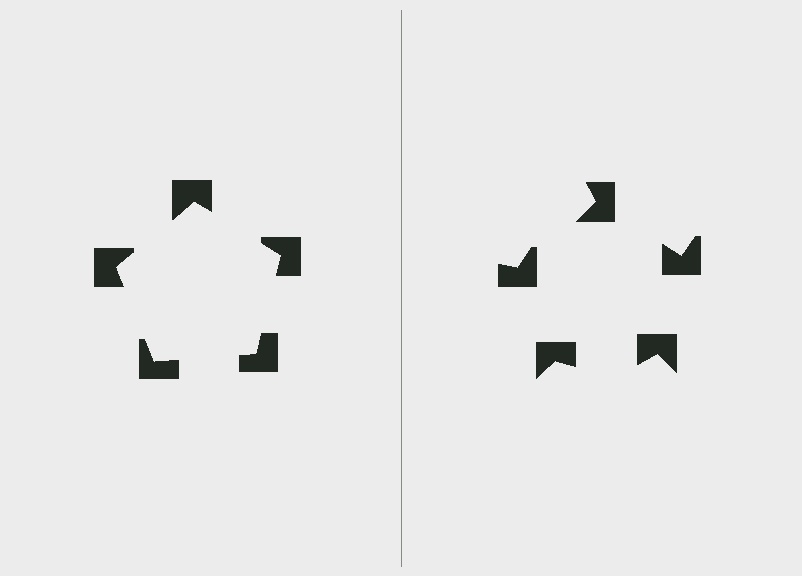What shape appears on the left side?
An illusory pentagon.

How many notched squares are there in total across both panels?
10 — 5 on each side.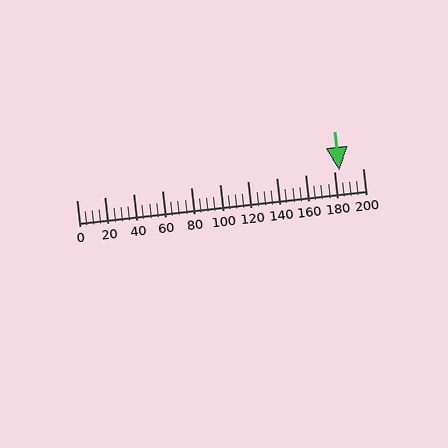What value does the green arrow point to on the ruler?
The green arrow points to approximately 183.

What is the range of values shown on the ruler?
The ruler shows values from 0 to 200.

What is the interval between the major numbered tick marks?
The major tick marks are spaced 20 units apart.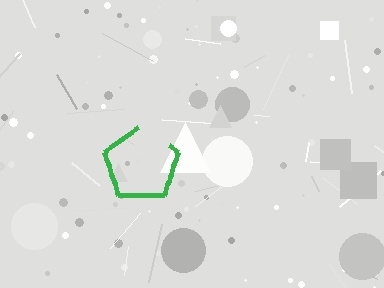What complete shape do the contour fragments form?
The contour fragments form a pentagon.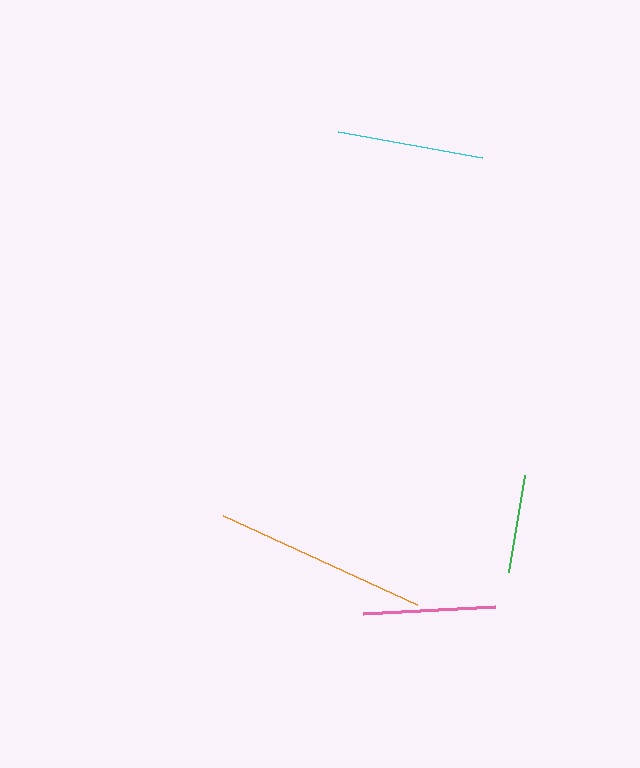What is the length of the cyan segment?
The cyan segment is approximately 147 pixels long.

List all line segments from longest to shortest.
From longest to shortest: orange, cyan, pink, green.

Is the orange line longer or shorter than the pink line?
The orange line is longer than the pink line.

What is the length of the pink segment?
The pink segment is approximately 132 pixels long.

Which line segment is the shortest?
The green line is the shortest at approximately 98 pixels.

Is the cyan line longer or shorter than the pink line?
The cyan line is longer than the pink line.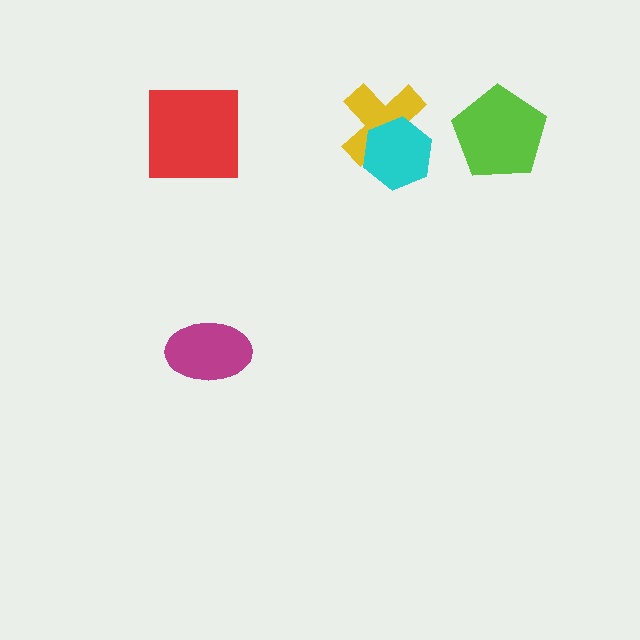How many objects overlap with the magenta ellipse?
0 objects overlap with the magenta ellipse.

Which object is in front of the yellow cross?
The cyan hexagon is in front of the yellow cross.